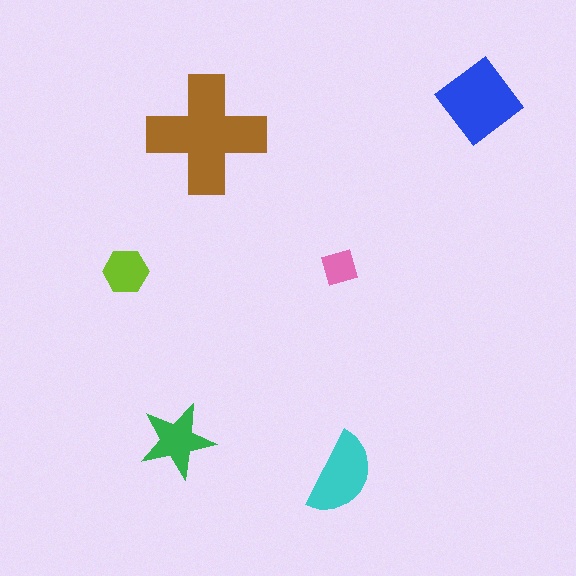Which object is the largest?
The brown cross.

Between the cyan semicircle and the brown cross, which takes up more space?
The brown cross.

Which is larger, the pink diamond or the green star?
The green star.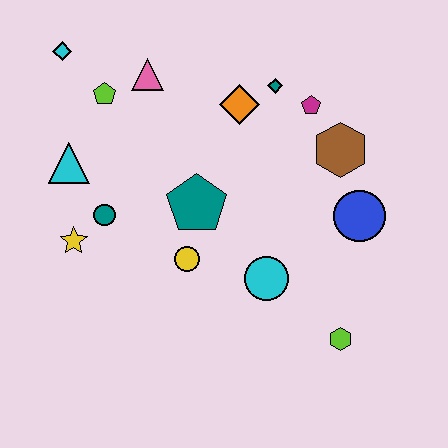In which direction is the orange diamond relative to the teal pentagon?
The orange diamond is above the teal pentagon.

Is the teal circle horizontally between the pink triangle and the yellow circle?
No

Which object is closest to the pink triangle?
The lime pentagon is closest to the pink triangle.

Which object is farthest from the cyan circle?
The cyan diamond is farthest from the cyan circle.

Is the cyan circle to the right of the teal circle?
Yes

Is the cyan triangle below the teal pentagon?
No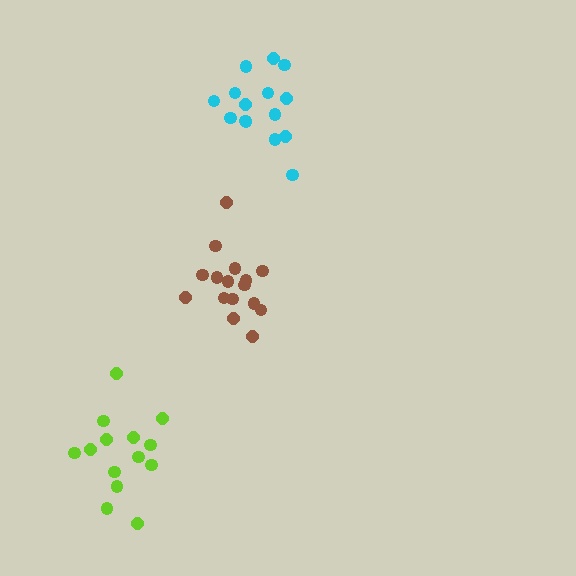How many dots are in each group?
Group 1: 14 dots, Group 2: 16 dots, Group 3: 15 dots (45 total).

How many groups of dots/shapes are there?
There are 3 groups.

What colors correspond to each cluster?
The clusters are colored: lime, brown, cyan.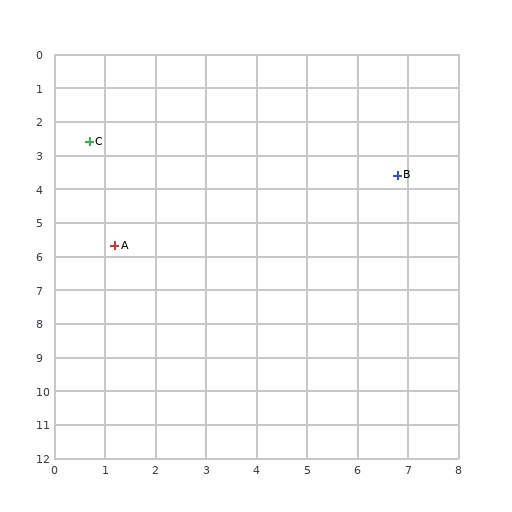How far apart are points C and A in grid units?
Points C and A are about 3.1 grid units apart.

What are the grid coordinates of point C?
Point C is at approximately (0.7, 2.6).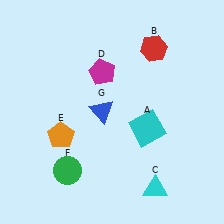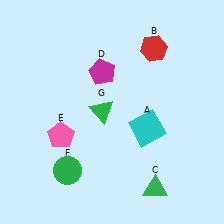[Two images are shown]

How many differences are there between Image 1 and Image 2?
There are 3 differences between the two images.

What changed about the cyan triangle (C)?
In Image 1, C is cyan. In Image 2, it changed to green.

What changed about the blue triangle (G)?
In Image 1, G is blue. In Image 2, it changed to green.